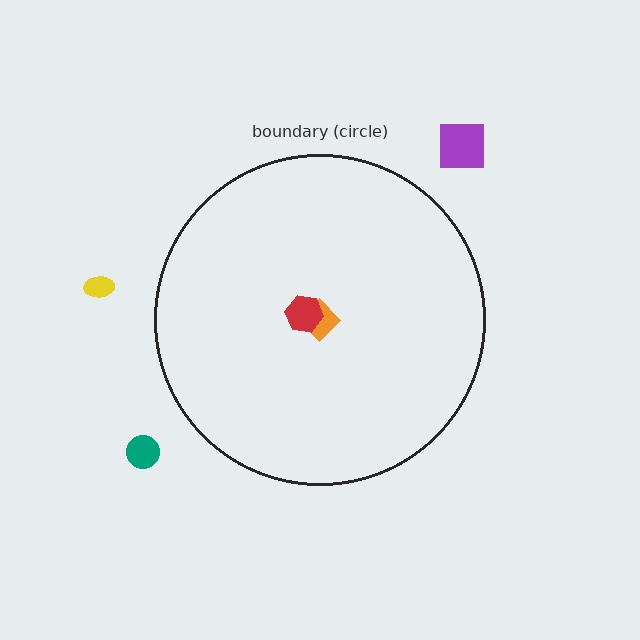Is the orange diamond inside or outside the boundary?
Inside.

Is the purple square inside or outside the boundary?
Outside.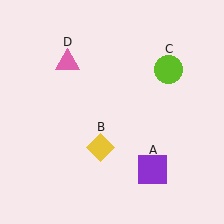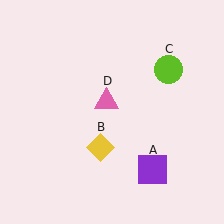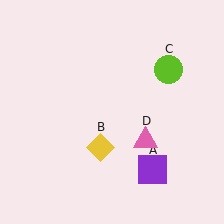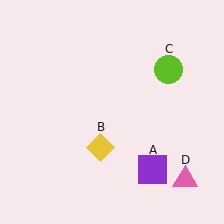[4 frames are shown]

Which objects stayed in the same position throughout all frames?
Purple square (object A) and yellow diamond (object B) and lime circle (object C) remained stationary.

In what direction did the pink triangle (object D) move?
The pink triangle (object D) moved down and to the right.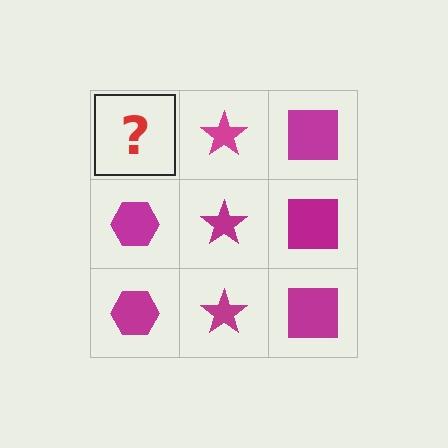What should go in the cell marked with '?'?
The missing cell should contain a magenta hexagon.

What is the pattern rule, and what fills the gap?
The rule is that each column has a consistent shape. The gap should be filled with a magenta hexagon.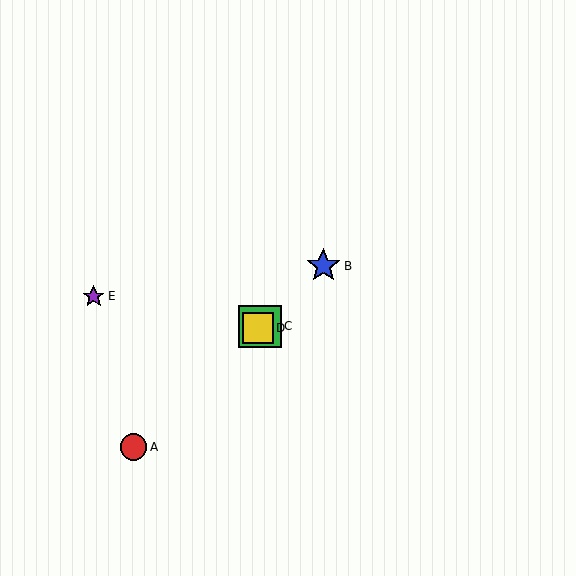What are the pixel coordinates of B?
Object B is at (323, 266).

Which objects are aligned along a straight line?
Objects A, B, C, D are aligned along a straight line.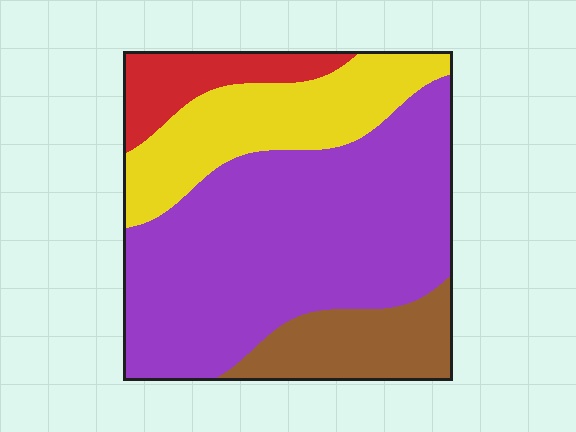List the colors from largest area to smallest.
From largest to smallest: purple, yellow, brown, red.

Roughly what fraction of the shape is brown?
Brown covers about 15% of the shape.